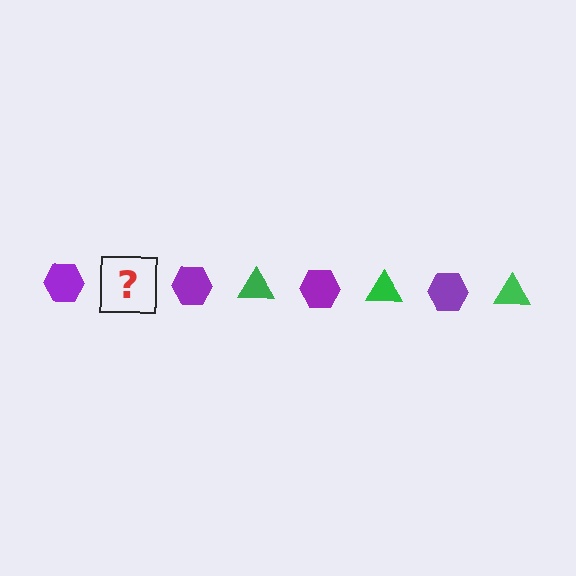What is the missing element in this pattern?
The missing element is a green triangle.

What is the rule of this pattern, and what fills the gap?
The rule is that the pattern alternates between purple hexagon and green triangle. The gap should be filled with a green triangle.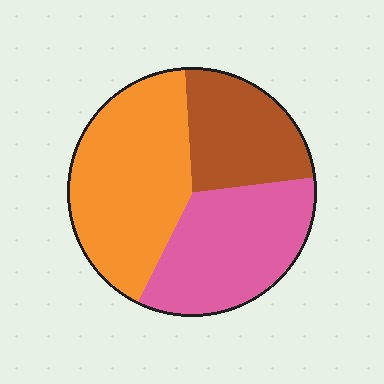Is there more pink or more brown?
Pink.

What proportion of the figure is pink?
Pink takes up between a quarter and a half of the figure.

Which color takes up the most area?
Orange, at roughly 40%.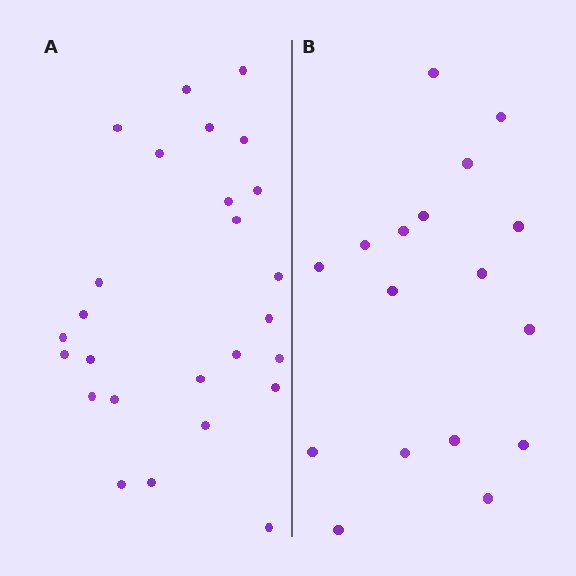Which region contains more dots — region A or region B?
Region A (the left region) has more dots.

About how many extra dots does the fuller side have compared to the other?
Region A has roughly 8 or so more dots than region B.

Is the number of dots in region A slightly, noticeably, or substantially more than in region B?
Region A has substantially more. The ratio is roughly 1.5 to 1.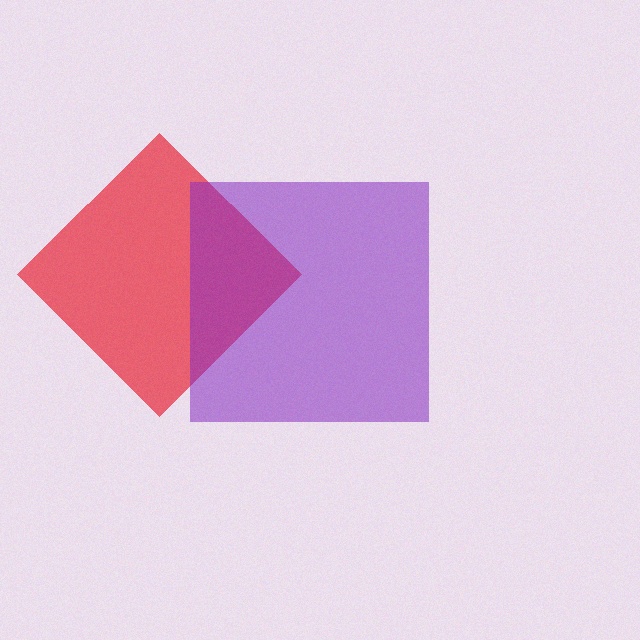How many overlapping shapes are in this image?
There are 2 overlapping shapes in the image.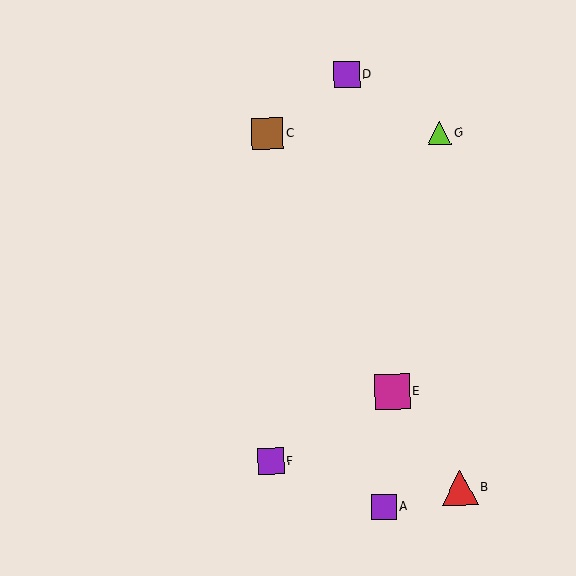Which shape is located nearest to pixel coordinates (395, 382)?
The magenta square (labeled E) at (392, 392) is nearest to that location.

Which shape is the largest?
The red triangle (labeled B) is the largest.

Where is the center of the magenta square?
The center of the magenta square is at (392, 392).